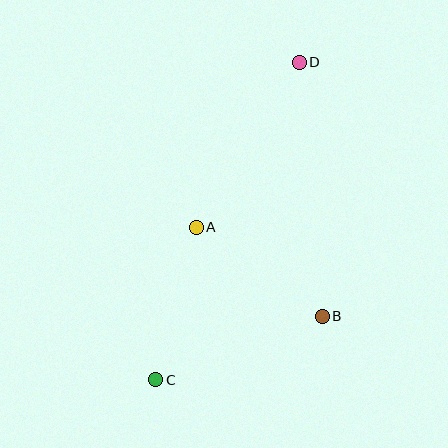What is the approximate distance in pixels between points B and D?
The distance between B and D is approximately 255 pixels.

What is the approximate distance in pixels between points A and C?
The distance between A and C is approximately 158 pixels.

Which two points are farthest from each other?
Points C and D are farthest from each other.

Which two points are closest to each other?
Points A and B are closest to each other.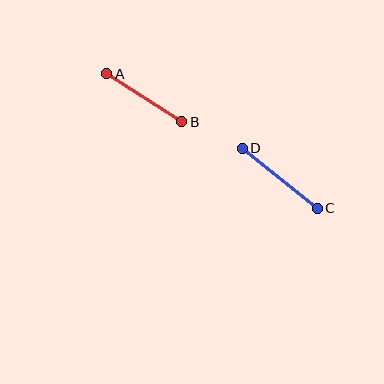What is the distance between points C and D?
The distance is approximately 96 pixels.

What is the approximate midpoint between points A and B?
The midpoint is at approximately (144, 98) pixels.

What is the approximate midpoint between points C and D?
The midpoint is at approximately (280, 178) pixels.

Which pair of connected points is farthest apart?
Points C and D are farthest apart.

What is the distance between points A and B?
The distance is approximately 89 pixels.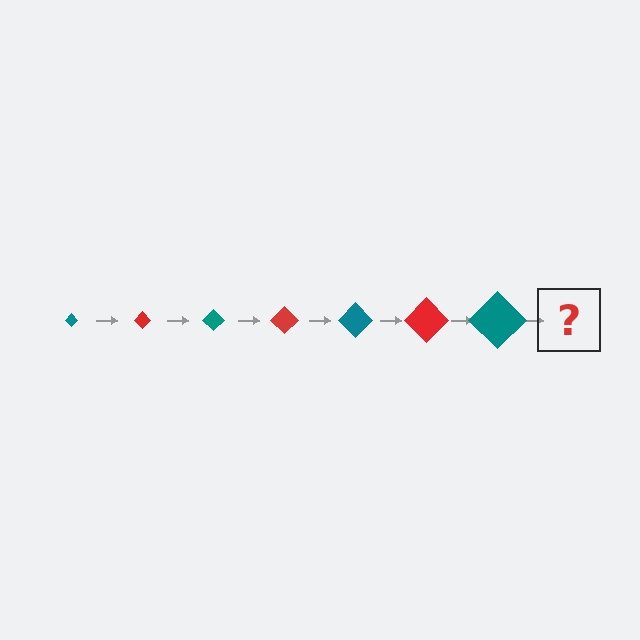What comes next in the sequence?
The next element should be a red diamond, larger than the previous one.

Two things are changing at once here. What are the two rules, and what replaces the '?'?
The two rules are that the diamond grows larger each step and the color cycles through teal and red. The '?' should be a red diamond, larger than the previous one.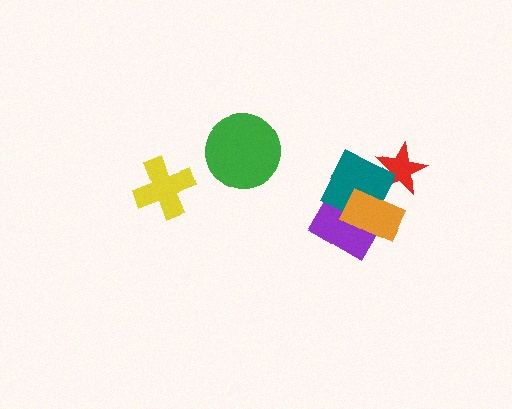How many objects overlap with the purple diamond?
2 objects overlap with the purple diamond.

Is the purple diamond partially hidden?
Yes, it is partially covered by another shape.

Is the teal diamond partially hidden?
Yes, it is partially covered by another shape.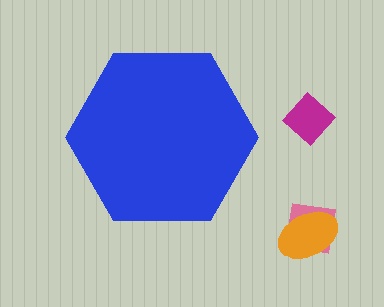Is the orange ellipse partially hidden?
No, the orange ellipse is fully visible.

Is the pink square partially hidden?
No, the pink square is fully visible.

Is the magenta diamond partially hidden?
No, the magenta diamond is fully visible.